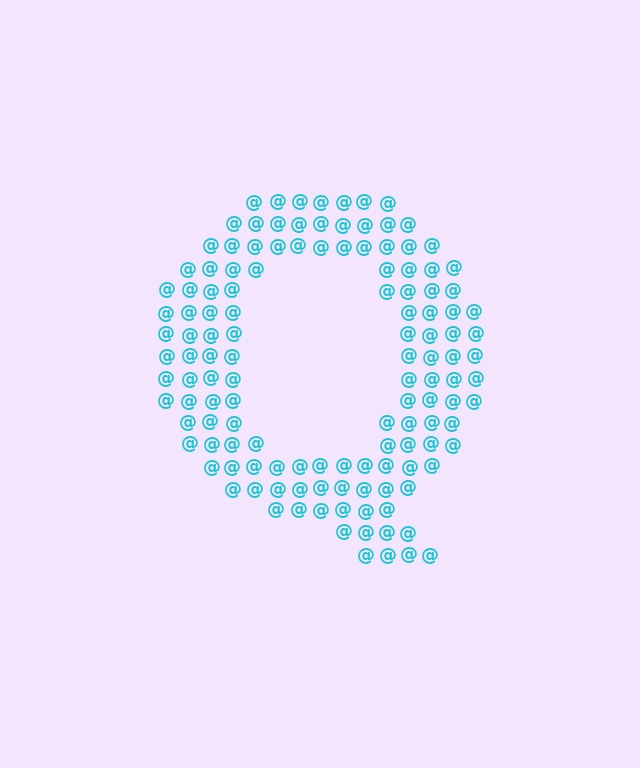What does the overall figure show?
The overall figure shows the letter Q.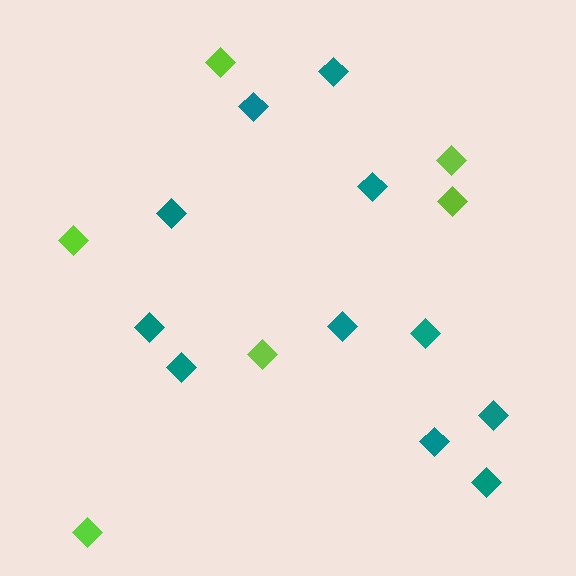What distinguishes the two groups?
There are 2 groups: one group of teal diamonds (11) and one group of lime diamonds (6).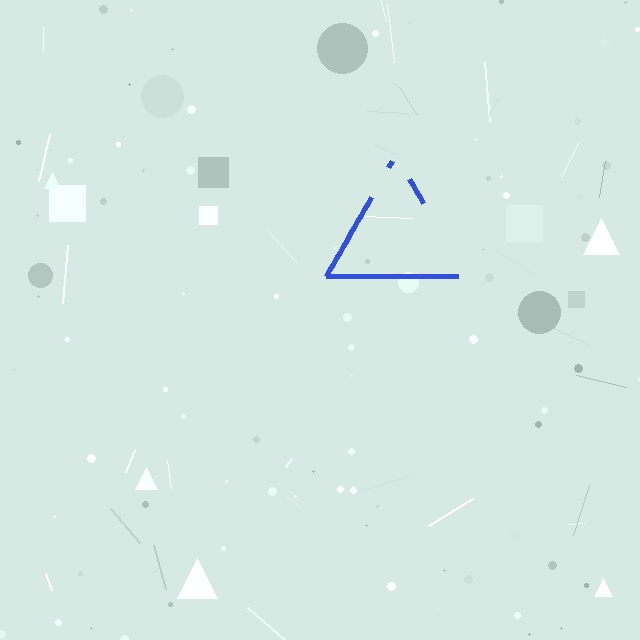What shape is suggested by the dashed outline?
The dashed outline suggests a triangle.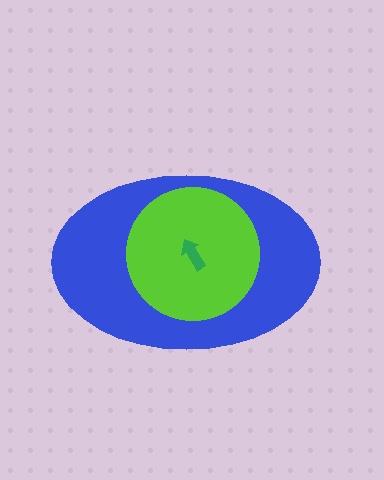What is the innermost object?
The green arrow.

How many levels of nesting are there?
3.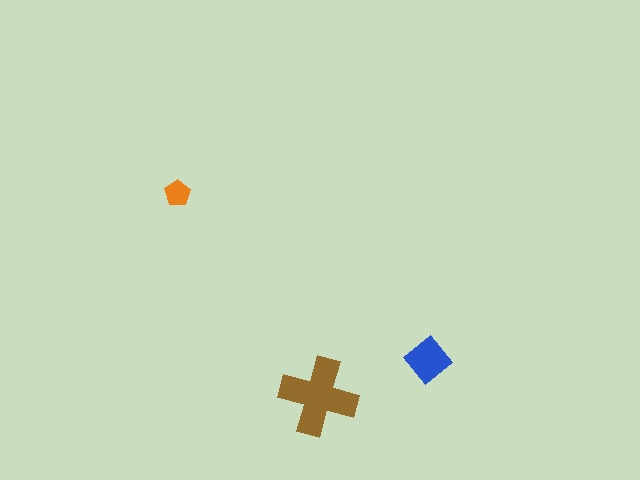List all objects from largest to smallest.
The brown cross, the blue diamond, the orange pentagon.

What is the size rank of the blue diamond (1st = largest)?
2nd.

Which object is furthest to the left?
The orange pentagon is leftmost.